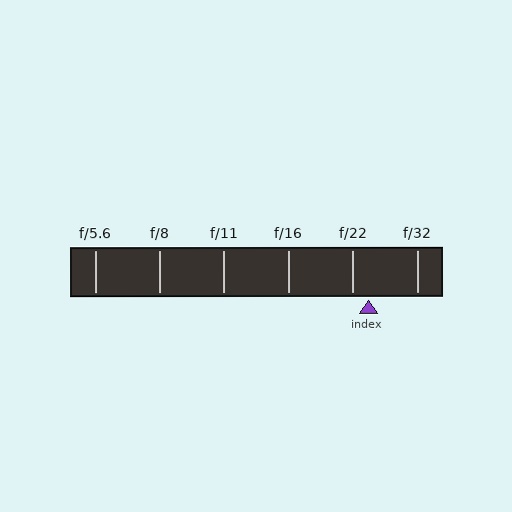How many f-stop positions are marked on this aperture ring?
There are 6 f-stop positions marked.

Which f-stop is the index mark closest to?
The index mark is closest to f/22.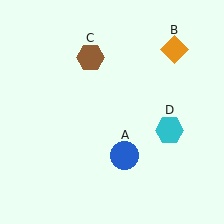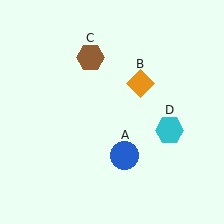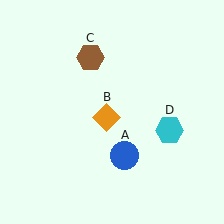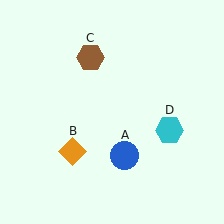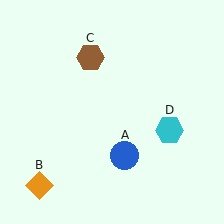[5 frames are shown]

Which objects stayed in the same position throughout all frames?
Blue circle (object A) and brown hexagon (object C) and cyan hexagon (object D) remained stationary.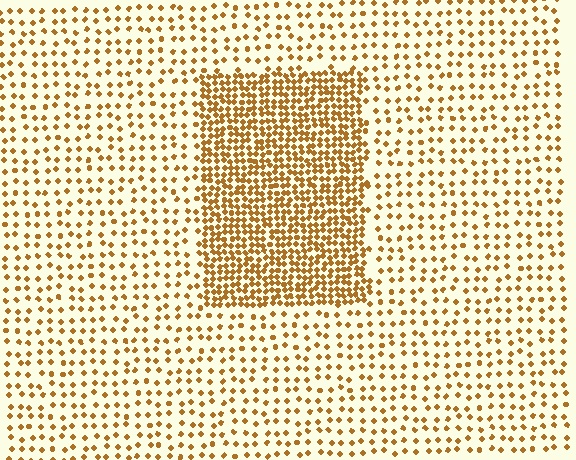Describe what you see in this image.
The image contains small brown elements arranged at two different densities. A rectangle-shaped region is visible where the elements are more densely packed than the surrounding area.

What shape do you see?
I see a rectangle.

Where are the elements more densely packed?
The elements are more densely packed inside the rectangle boundary.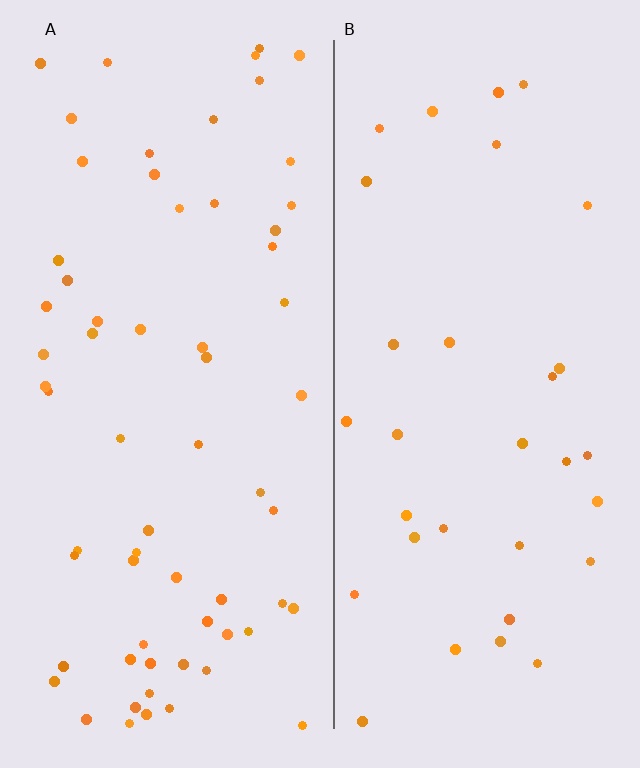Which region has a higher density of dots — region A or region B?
A (the left).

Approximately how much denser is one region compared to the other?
Approximately 1.9× — region A over region B.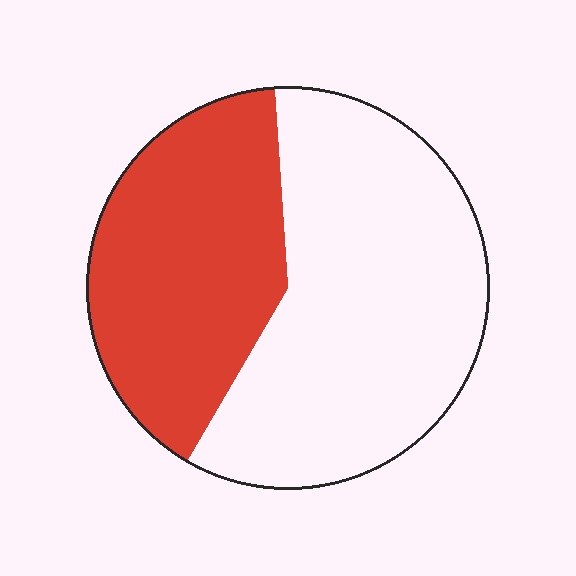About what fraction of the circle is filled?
About two fifths (2/5).